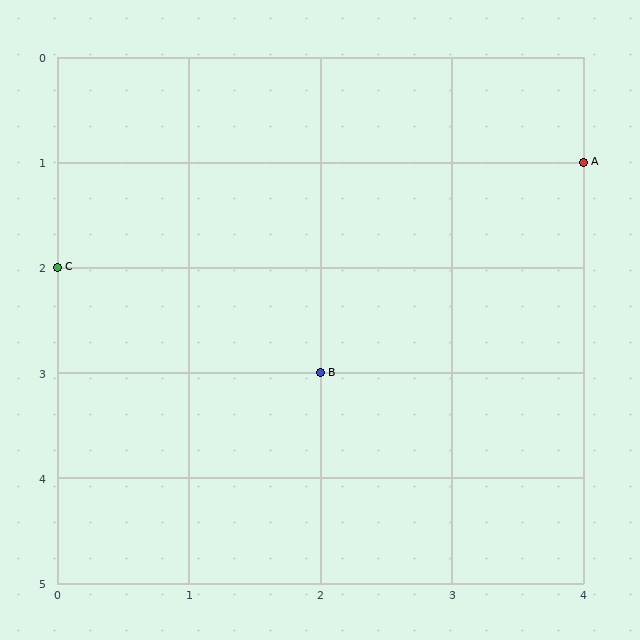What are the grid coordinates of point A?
Point A is at grid coordinates (4, 1).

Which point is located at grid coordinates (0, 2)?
Point C is at (0, 2).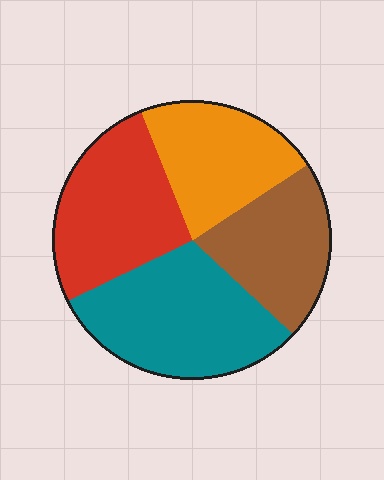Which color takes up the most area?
Teal, at roughly 30%.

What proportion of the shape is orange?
Orange covers about 20% of the shape.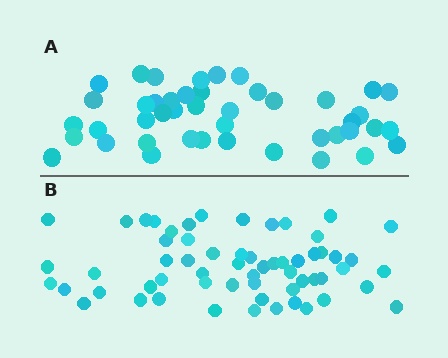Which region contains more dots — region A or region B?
Region B (the bottom region) has more dots.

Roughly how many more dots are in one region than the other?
Region B has approximately 15 more dots than region A.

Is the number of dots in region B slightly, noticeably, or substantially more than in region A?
Region B has noticeably more, but not dramatically so. The ratio is roughly 1.4 to 1.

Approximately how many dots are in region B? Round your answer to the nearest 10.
About 60 dots.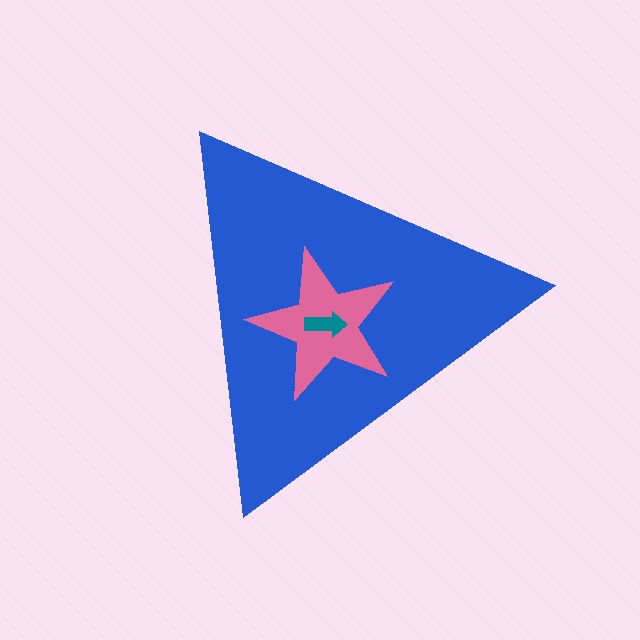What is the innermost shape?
The teal arrow.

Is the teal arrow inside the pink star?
Yes.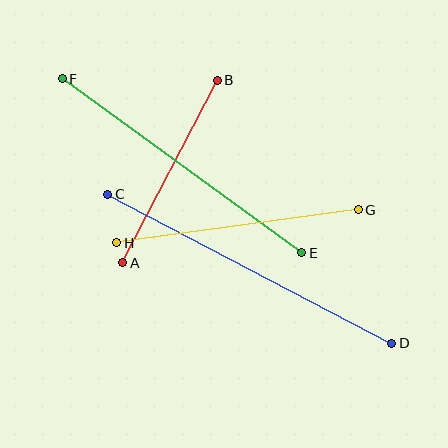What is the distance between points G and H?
The distance is approximately 244 pixels.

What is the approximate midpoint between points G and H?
The midpoint is at approximately (238, 226) pixels.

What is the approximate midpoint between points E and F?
The midpoint is at approximately (182, 166) pixels.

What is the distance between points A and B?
The distance is approximately 206 pixels.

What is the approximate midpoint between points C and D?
The midpoint is at approximately (250, 269) pixels.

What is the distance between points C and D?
The distance is approximately 321 pixels.